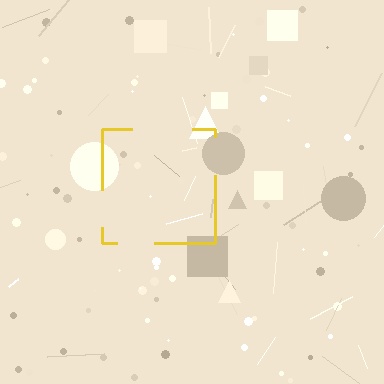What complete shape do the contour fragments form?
The contour fragments form a square.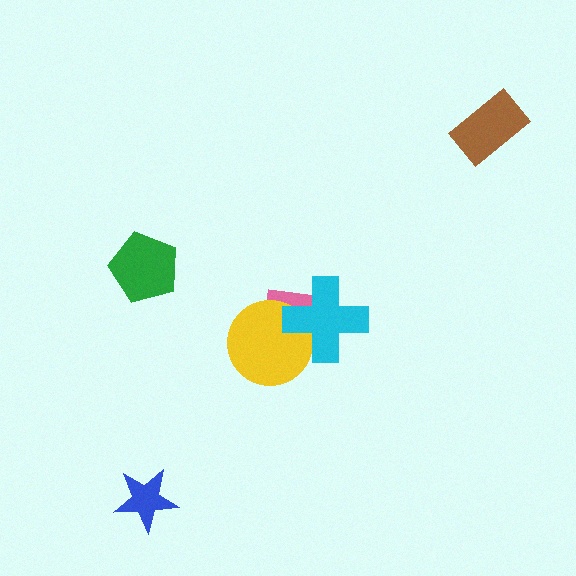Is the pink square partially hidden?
Yes, it is partially covered by another shape.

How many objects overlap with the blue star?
0 objects overlap with the blue star.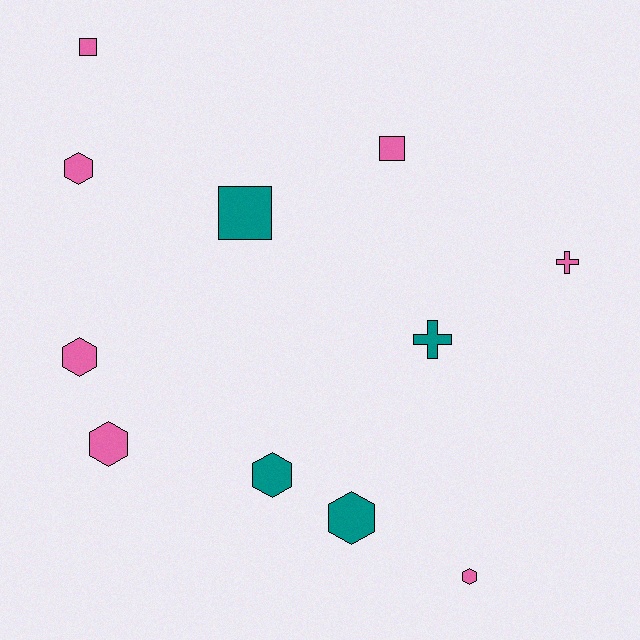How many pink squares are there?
There are 2 pink squares.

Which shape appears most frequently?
Hexagon, with 6 objects.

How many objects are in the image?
There are 11 objects.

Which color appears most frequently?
Pink, with 7 objects.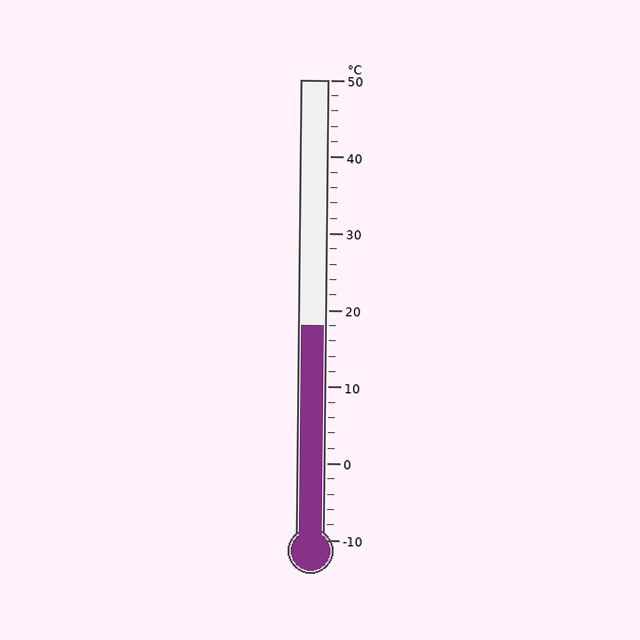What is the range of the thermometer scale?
The thermometer scale ranges from -10°C to 50°C.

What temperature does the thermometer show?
The thermometer shows approximately 18°C.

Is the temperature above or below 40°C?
The temperature is below 40°C.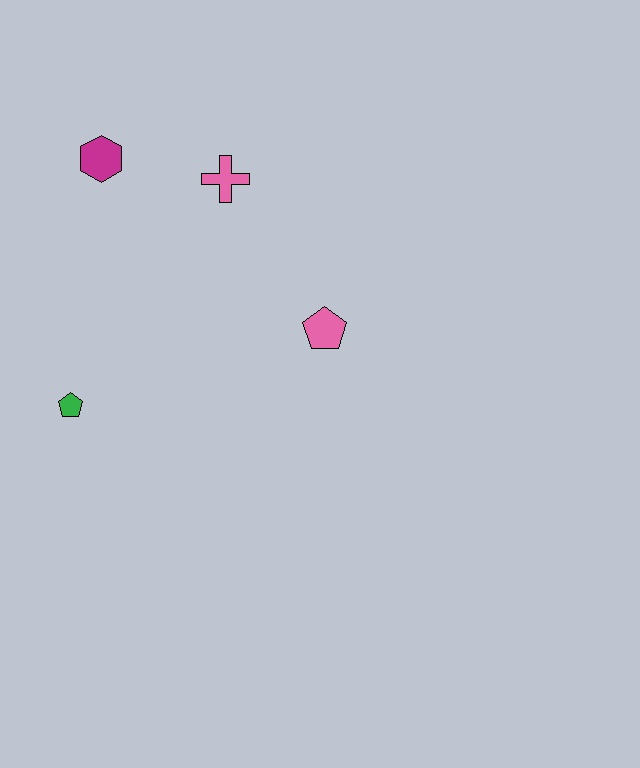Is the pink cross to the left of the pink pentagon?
Yes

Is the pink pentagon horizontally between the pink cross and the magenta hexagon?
No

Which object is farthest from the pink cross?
The green pentagon is farthest from the pink cross.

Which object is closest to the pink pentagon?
The pink cross is closest to the pink pentagon.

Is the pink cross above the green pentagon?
Yes